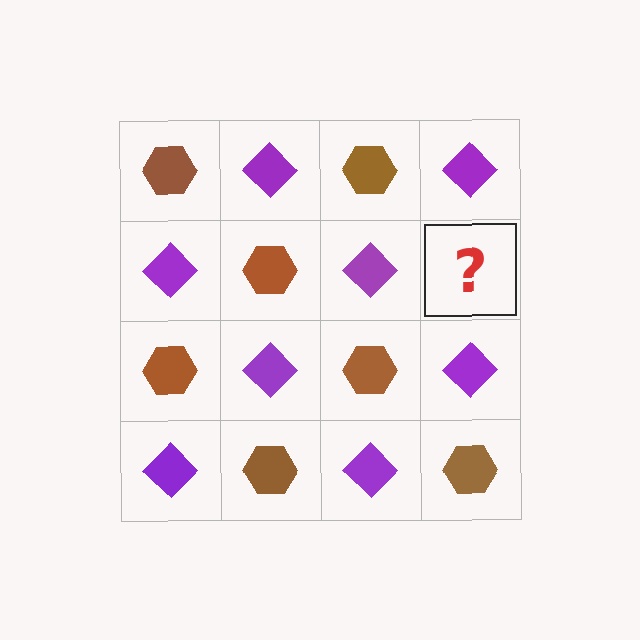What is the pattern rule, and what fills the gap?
The rule is that it alternates brown hexagon and purple diamond in a checkerboard pattern. The gap should be filled with a brown hexagon.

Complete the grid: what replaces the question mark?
The question mark should be replaced with a brown hexagon.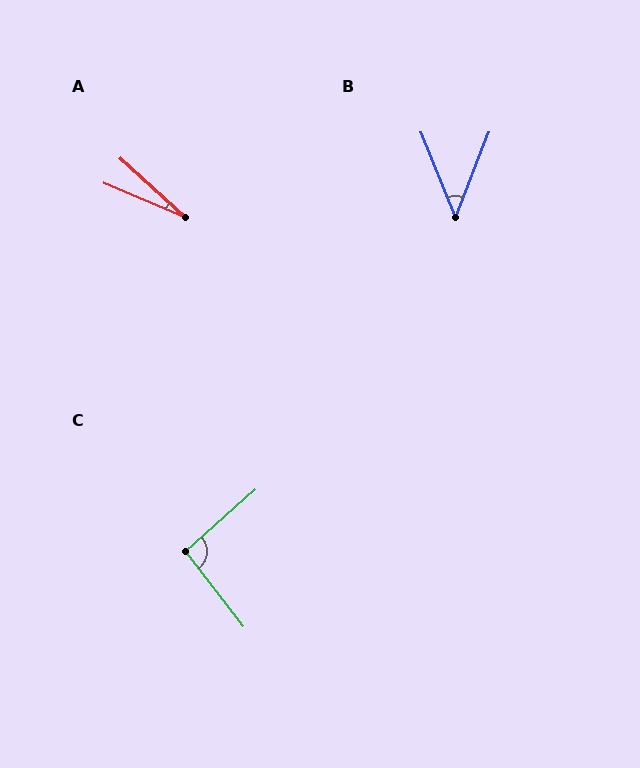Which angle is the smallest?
A, at approximately 19 degrees.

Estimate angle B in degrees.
Approximately 43 degrees.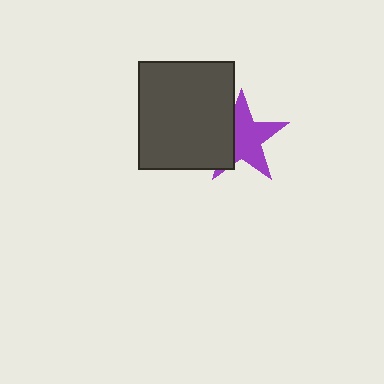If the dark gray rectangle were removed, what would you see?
You would see the complete purple star.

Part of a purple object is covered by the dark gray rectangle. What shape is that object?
It is a star.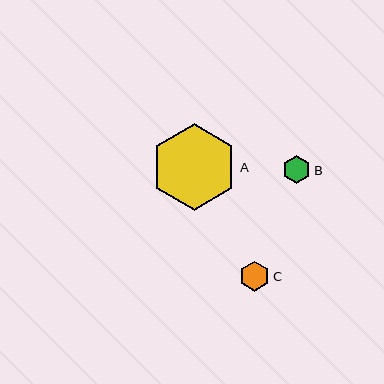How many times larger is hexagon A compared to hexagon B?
Hexagon A is approximately 3.1 times the size of hexagon B.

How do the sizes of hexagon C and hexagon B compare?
Hexagon C and hexagon B are approximately the same size.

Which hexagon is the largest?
Hexagon A is the largest with a size of approximately 86 pixels.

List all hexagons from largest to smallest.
From largest to smallest: A, C, B.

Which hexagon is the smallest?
Hexagon B is the smallest with a size of approximately 28 pixels.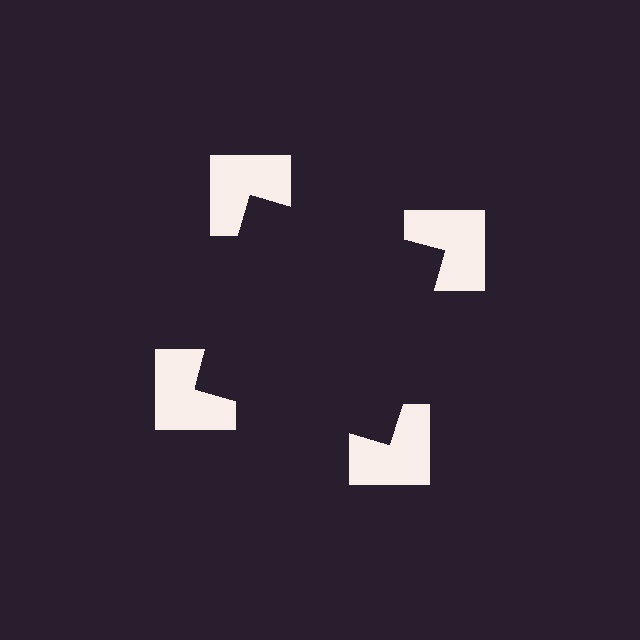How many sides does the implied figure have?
4 sides.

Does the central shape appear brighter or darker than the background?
It typically appears slightly darker than the background, even though no actual brightness change is drawn.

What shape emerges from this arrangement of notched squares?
An illusory square — its edges are inferred from the aligned wedge cuts in the notched squares, not physically drawn.